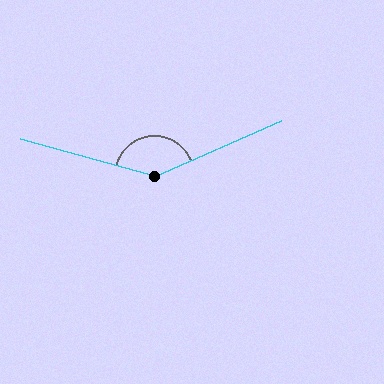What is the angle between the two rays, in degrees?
Approximately 141 degrees.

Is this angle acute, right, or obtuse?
It is obtuse.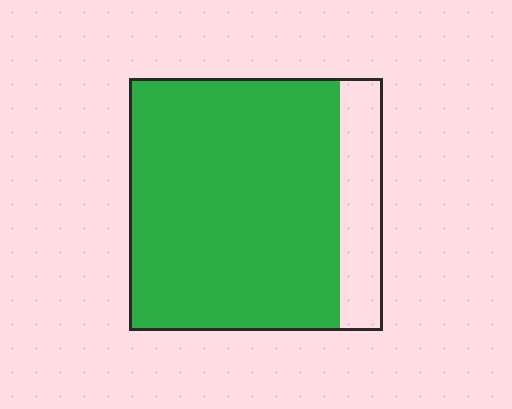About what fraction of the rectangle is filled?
About five sixths (5/6).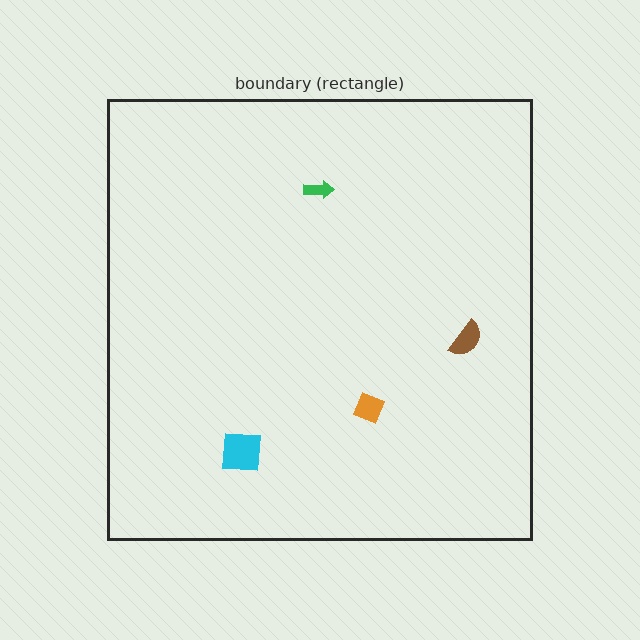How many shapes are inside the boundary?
4 inside, 0 outside.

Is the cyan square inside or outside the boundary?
Inside.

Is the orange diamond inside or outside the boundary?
Inside.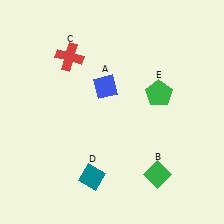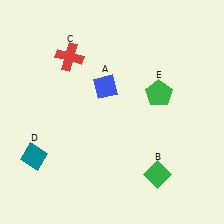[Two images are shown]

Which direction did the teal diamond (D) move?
The teal diamond (D) moved left.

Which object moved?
The teal diamond (D) moved left.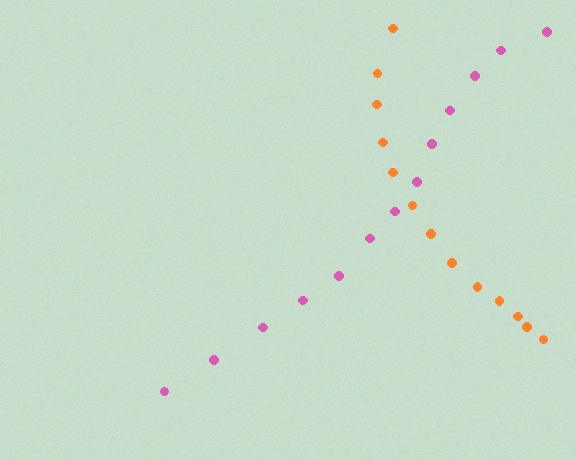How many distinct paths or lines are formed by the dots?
There are 2 distinct paths.